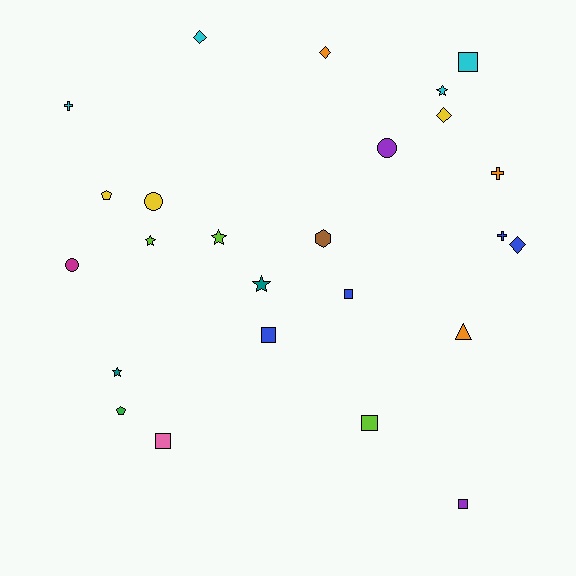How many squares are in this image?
There are 6 squares.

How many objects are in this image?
There are 25 objects.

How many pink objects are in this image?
There is 1 pink object.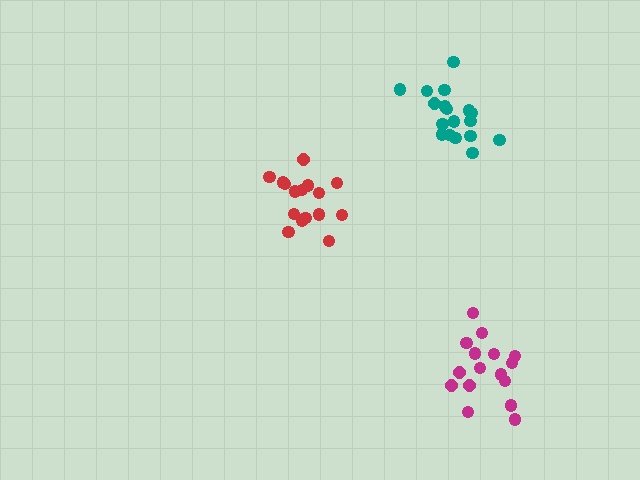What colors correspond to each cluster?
The clusters are colored: red, magenta, teal.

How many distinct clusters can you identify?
There are 3 distinct clusters.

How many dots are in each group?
Group 1: 16 dots, Group 2: 16 dots, Group 3: 18 dots (50 total).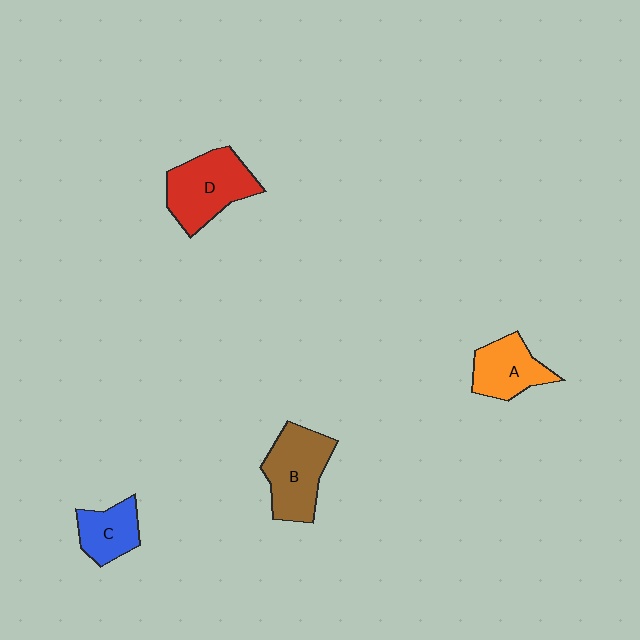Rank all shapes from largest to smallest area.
From largest to smallest: D (red), B (brown), A (orange), C (blue).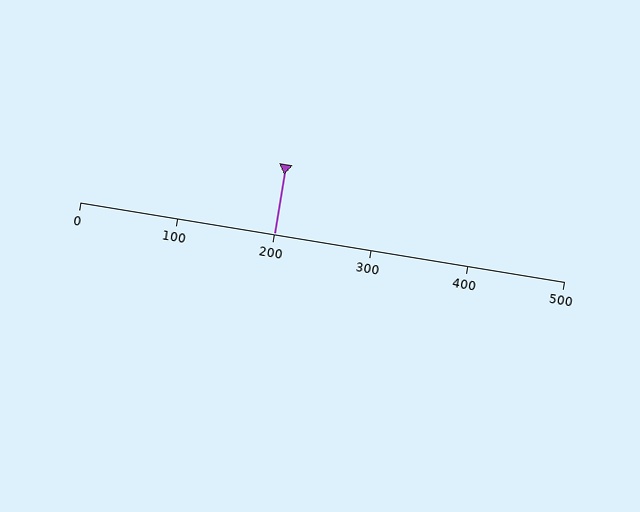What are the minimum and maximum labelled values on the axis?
The axis runs from 0 to 500.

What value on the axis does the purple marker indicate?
The marker indicates approximately 200.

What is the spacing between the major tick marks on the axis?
The major ticks are spaced 100 apart.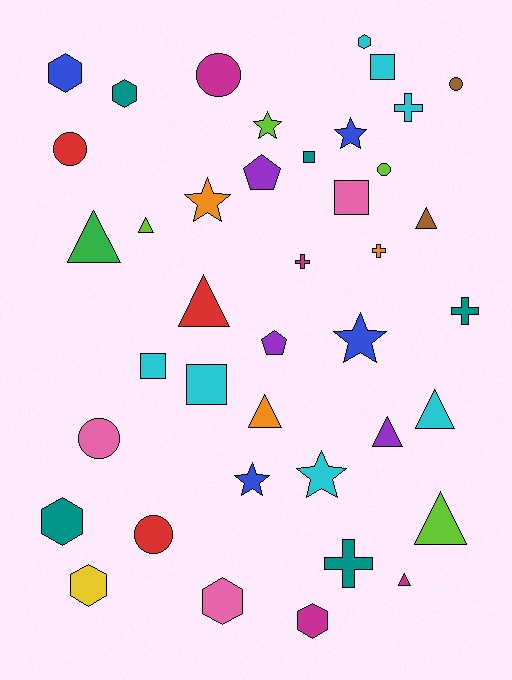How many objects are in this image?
There are 40 objects.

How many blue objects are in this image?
There are 4 blue objects.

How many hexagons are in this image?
There are 7 hexagons.